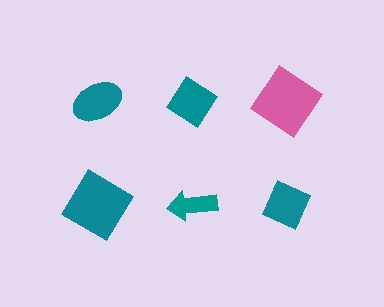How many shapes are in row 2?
3 shapes.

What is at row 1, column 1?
A teal ellipse.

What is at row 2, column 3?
A teal diamond.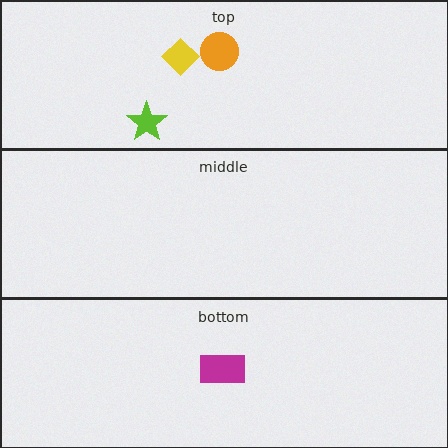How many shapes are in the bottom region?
1.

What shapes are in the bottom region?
The magenta rectangle.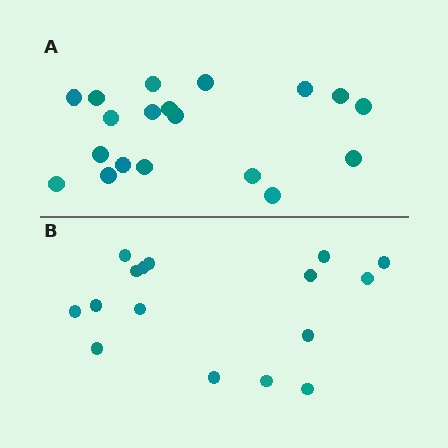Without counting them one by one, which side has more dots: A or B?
Region A (the top region) has more dots.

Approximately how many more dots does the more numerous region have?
Region A has just a few more — roughly 2 or 3 more dots than region B.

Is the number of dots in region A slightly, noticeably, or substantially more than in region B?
Region A has only slightly more — the two regions are fairly close. The ratio is roughly 1.2 to 1.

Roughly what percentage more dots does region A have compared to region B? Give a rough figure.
About 20% more.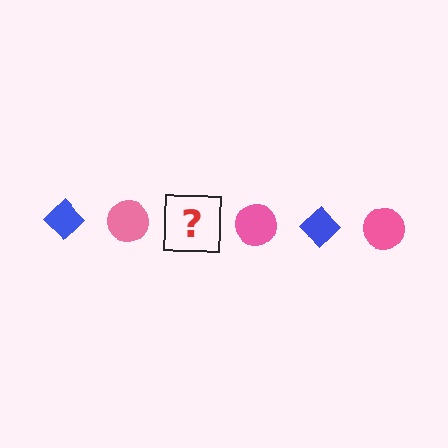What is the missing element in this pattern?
The missing element is a blue diamond.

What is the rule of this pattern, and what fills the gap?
The rule is that the pattern alternates between blue diamond and pink circle. The gap should be filled with a blue diamond.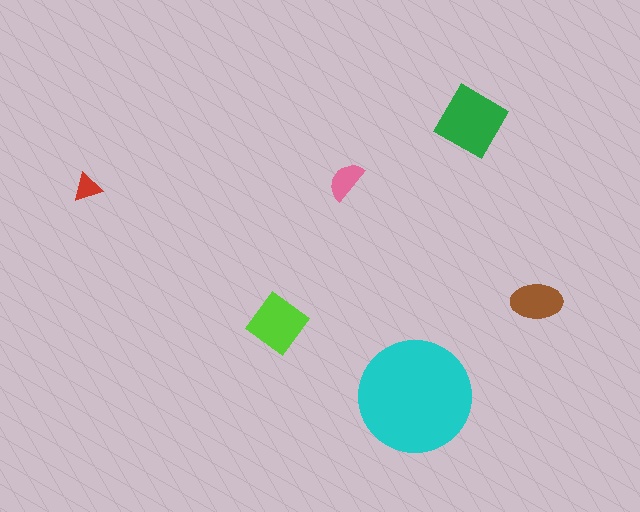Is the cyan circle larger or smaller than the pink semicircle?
Larger.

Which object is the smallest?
The red triangle.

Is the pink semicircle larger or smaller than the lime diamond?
Smaller.